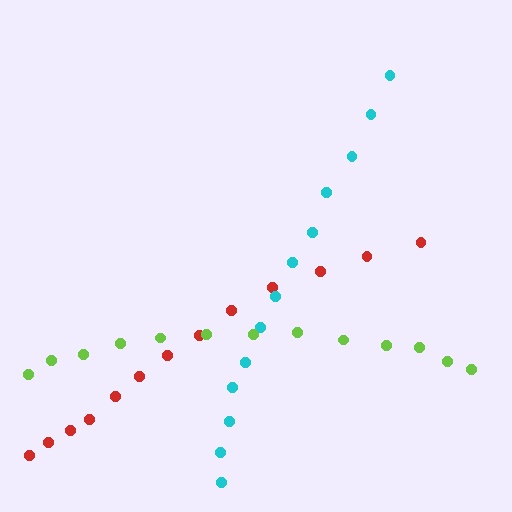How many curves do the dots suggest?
There are 3 distinct paths.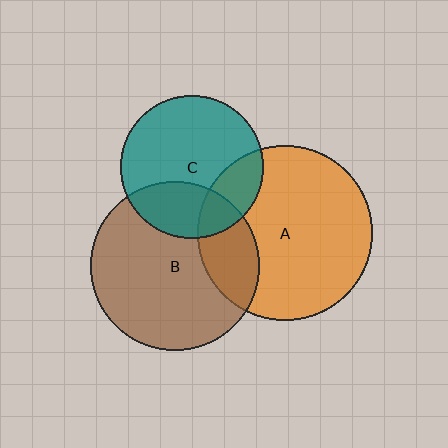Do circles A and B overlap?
Yes.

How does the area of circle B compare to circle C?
Approximately 1.4 times.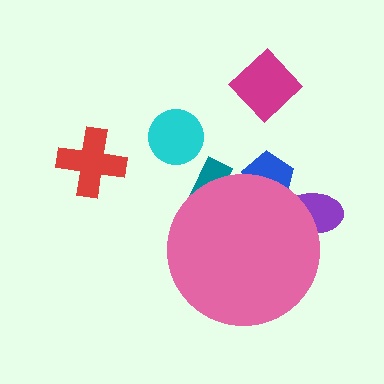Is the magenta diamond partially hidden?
No, the magenta diamond is fully visible.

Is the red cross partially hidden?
No, the red cross is fully visible.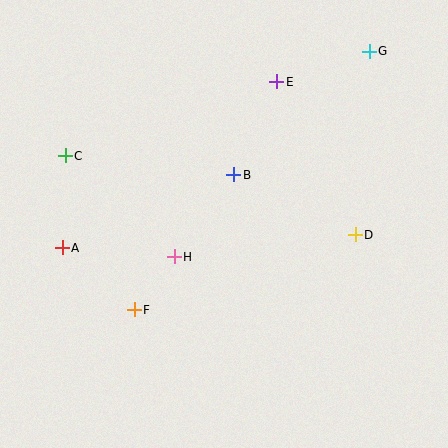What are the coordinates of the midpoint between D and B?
The midpoint between D and B is at (295, 205).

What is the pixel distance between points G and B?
The distance between G and B is 183 pixels.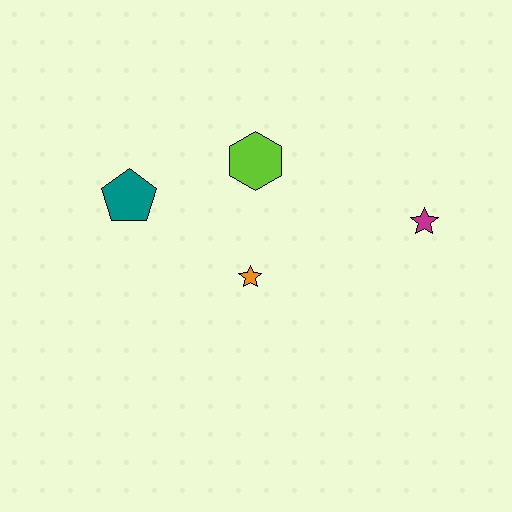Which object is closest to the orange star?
The lime hexagon is closest to the orange star.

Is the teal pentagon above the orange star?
Yes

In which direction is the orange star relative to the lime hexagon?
The orange star is below the lime hexagon.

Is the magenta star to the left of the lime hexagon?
No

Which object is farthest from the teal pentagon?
The magenta star is farthest from the teal pentagon.